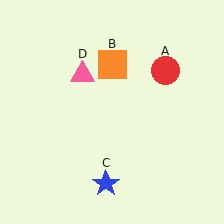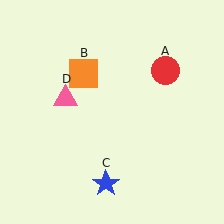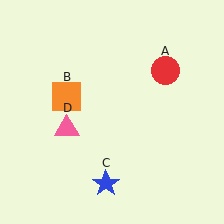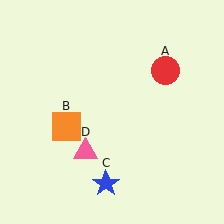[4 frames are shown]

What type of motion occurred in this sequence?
The orange square (object B), pink triangle (object D) rotated counterclockwise around the center of the scene.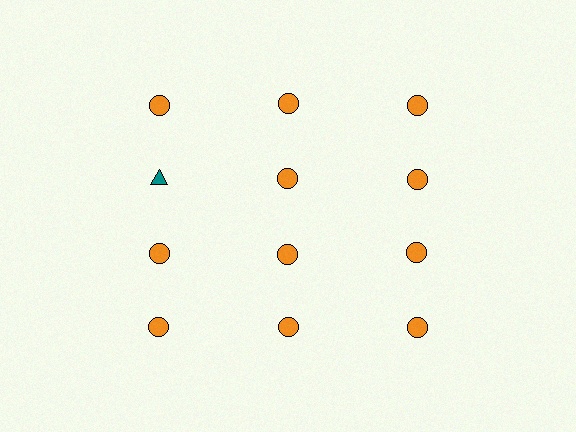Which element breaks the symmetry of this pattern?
The teal triangle in the second row, leftmost column breaks the symmetry. All other shapes are orange circles.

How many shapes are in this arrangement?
There are 12 shapes arranged in a grid pattern.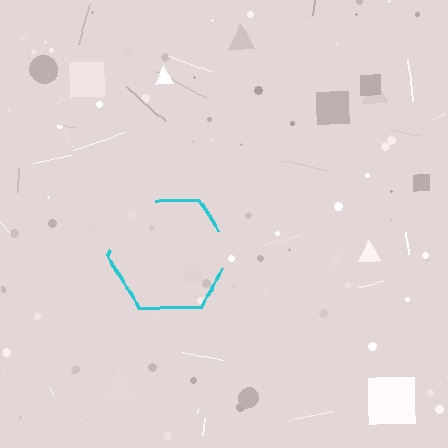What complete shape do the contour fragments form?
The contour fragments form a hexagon.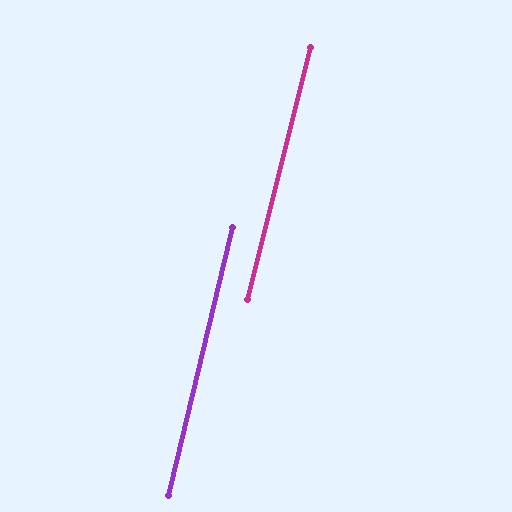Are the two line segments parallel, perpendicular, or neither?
Parallel — their directions differ by only 0.5°.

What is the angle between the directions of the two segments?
Approximately 0 degrees.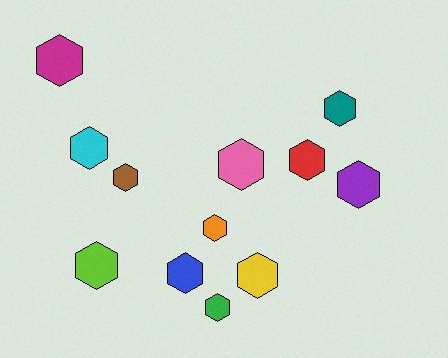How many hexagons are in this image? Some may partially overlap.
There are 12 hexagons.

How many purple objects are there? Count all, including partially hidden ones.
There is 1 purple object.